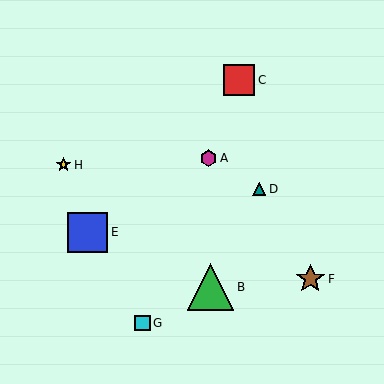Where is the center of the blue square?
The center of the blue square is at (87, 232).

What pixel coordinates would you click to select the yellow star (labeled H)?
Click at (64, 165) to select the yellow star H.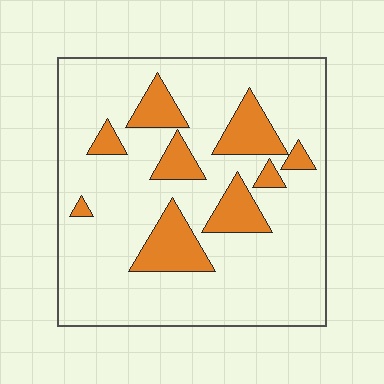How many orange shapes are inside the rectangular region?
9.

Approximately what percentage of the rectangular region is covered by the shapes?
Approximately 20%.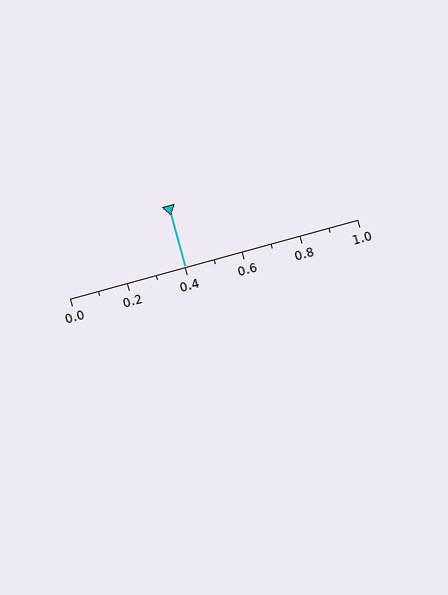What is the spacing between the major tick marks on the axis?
The major ticks are spaced 0.2 apart.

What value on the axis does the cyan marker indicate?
The marker indicates approximately 0.4.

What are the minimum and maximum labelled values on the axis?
The axis runs from 0.0 to 1.0.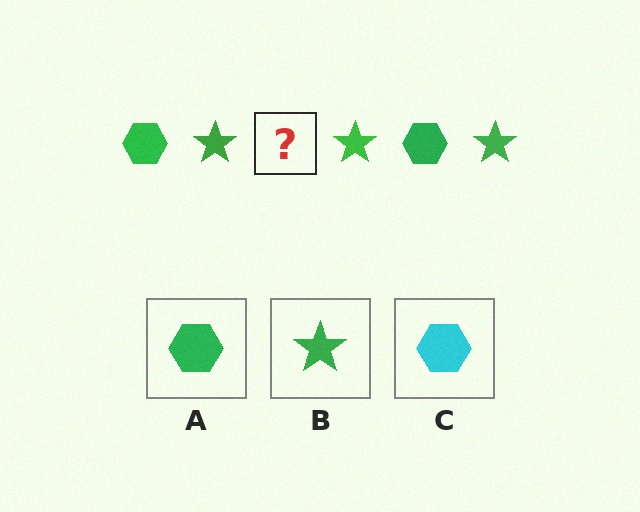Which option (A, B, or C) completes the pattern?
A.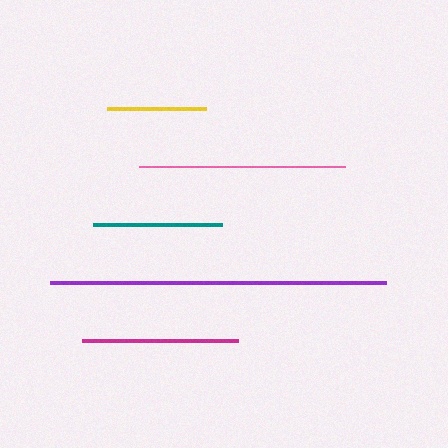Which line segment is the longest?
The purple line is the longest at approximately 335 pixels.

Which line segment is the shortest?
The yellow line is the shortest at approximately 98 pixels.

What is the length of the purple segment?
The purple segment is approximately 335 pixels long.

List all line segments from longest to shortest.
From longest to shortest: purple, pink, magenta, teal, yellow.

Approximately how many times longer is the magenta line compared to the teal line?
The magenta line is approximately 1.2 times the length of the teal line.